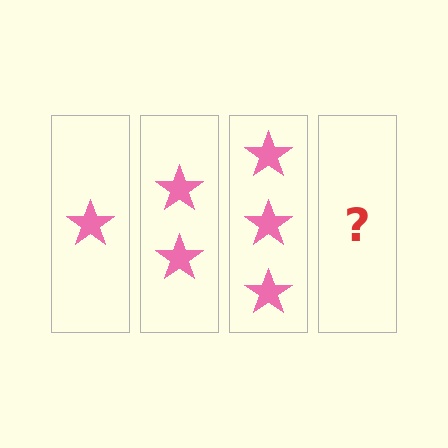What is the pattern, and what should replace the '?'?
The pattern is that each step adds one more star. The '?' should be 4 stars.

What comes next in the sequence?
The next element should be 4 stars.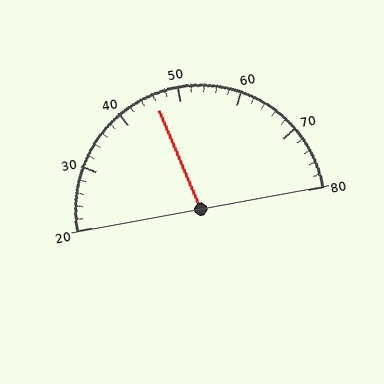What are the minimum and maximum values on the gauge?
The gauge ranges from 20 to 80.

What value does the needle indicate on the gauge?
The needle indicates approximately 46.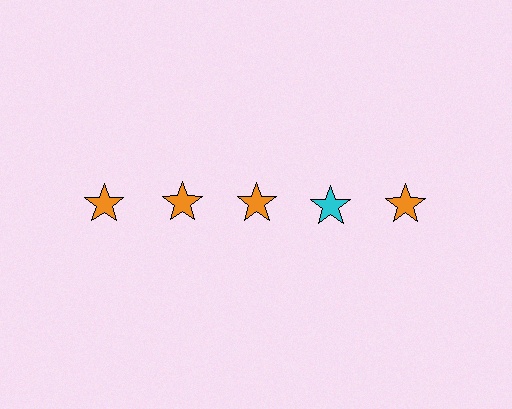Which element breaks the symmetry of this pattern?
The cyan star in the top row, second from right column breaks the symmetry. All other shapes are orange stars.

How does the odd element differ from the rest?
It has a different color: cyan instead of orange.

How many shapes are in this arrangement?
There are 5 shapes arranged in a grid pattern.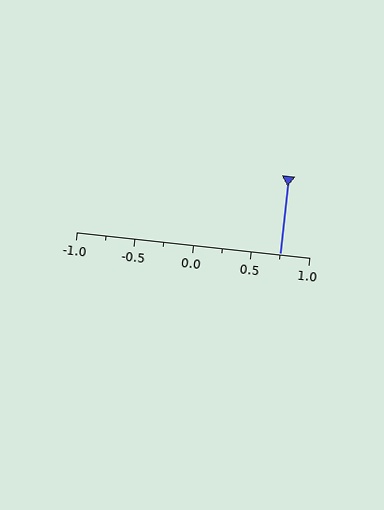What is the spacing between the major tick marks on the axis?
The major ticks are spaced 0.5 apart.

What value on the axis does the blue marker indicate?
The marker indicates approximately 0.75.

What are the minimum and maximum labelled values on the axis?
The axis runs from -1.0 to 1.0.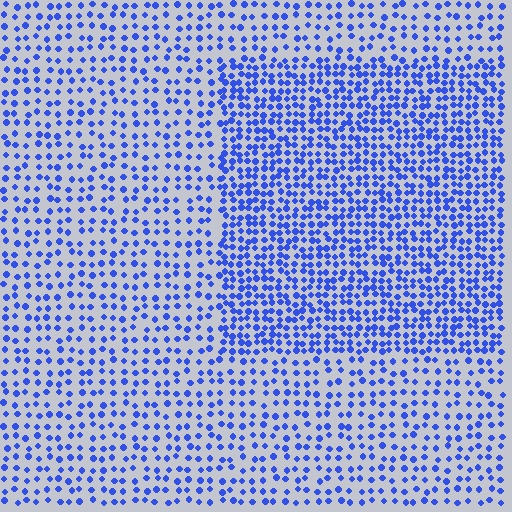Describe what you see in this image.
The image contains small blue elements arranged at two different densities. A rectangle-shaped region is visible where the elements are more densely packed than the surrounding area.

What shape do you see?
I see a rectangle.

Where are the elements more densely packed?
The elements are more densely packed inside the rectangle boundary.